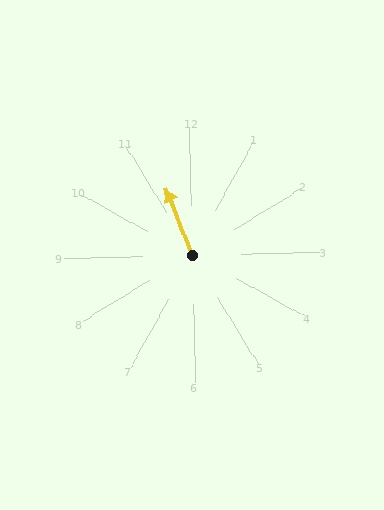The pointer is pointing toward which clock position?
Roughly 11 o'clock.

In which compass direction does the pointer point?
North.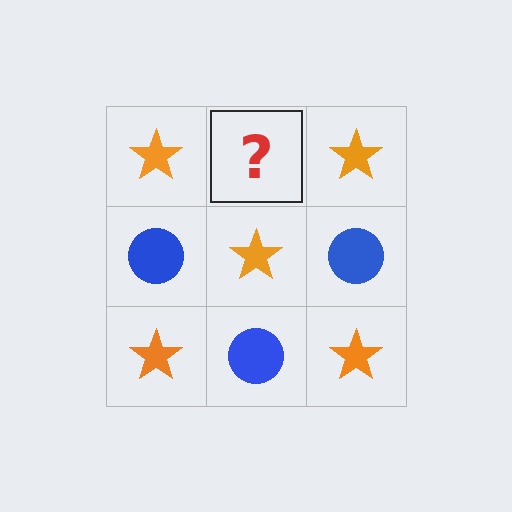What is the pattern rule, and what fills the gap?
The rule is that it alternates orange star and blue circle in a checkerboard pattern. The gap should be filled with a blue circle.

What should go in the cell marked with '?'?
The missing cell should contain a blue circle.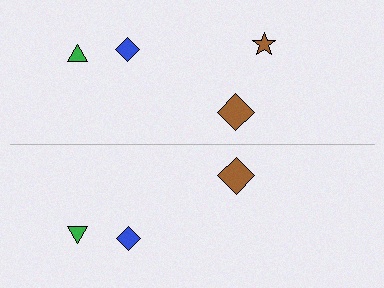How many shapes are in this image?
There are 7 shapes in this image.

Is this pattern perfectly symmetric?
No, the pattern is not perfectly symmetric. A brown star is missing from the bottom side.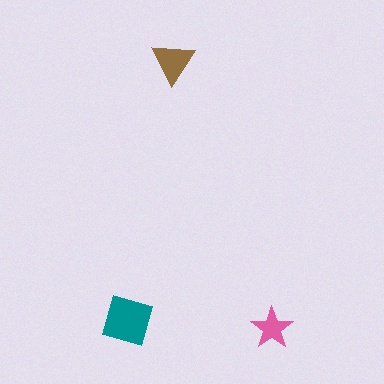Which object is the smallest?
The pink star.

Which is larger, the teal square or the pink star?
The teal square.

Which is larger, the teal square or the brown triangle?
The teal square.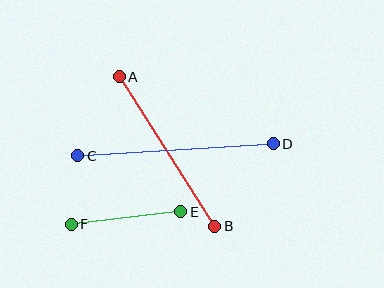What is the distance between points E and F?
The distance is approximately 111 pixels.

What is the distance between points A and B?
The distance is approximately 178 pixels.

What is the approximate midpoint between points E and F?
The midpoint is at approximately (126, 218) pixels.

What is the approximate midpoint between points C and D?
The midpoint is at approximately (176, 150) pixels.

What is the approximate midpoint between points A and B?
The midpoint is at approximately (167, 151) pixels.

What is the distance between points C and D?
The distance is approximately 196 pixels.